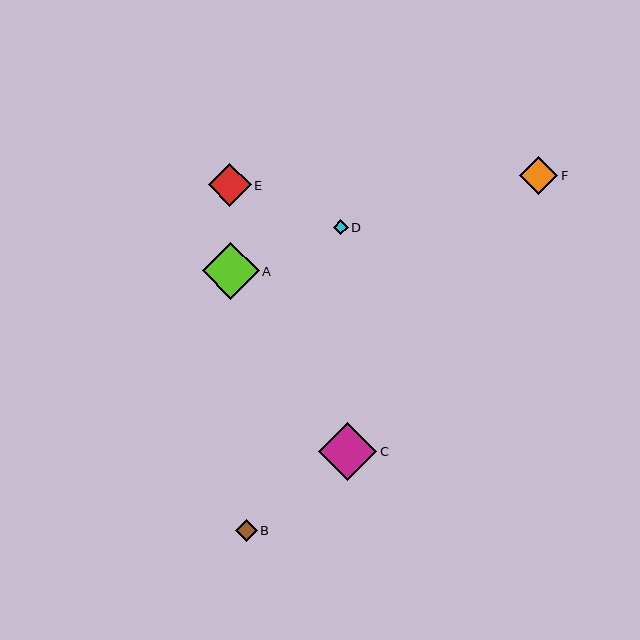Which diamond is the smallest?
Diamond D is the smallest with a size of approximately 15 pixels.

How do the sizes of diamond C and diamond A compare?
Diamond C and diamond A are approximately the same size.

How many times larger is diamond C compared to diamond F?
Diamond C is approximately 1.5 times the size of diamond F.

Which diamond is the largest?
Diamond C is the largest with a size of approximately 58 pixels.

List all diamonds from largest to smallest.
From largest to smallest: C, A, E, F, B, D.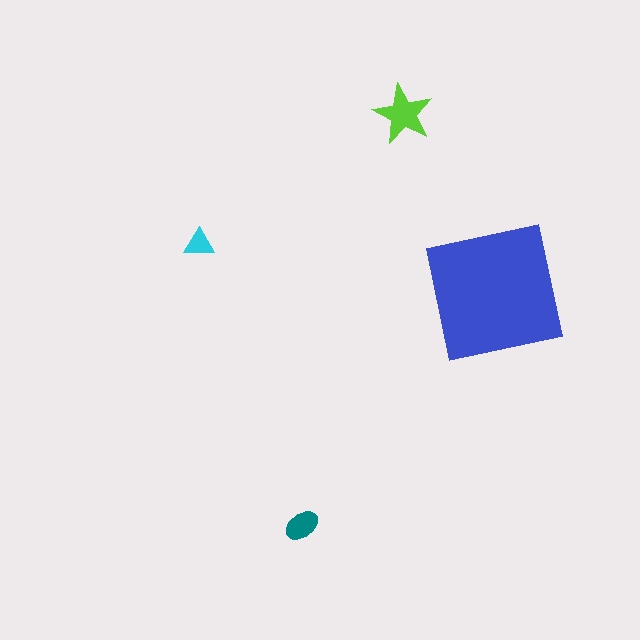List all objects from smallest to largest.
The cyan triangle, the teal ellipse, the lime star, the blue square.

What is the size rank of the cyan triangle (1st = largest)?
4th.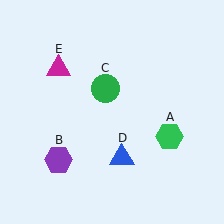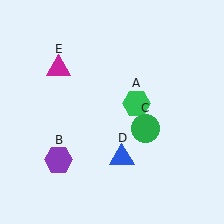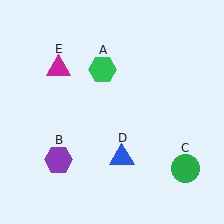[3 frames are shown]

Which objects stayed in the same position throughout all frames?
Purple hexagon (object B) and blue triangle (object D) and magenta triangle (object E) remained stationary.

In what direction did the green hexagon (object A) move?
The green hexagon (object A) moved up and to the left.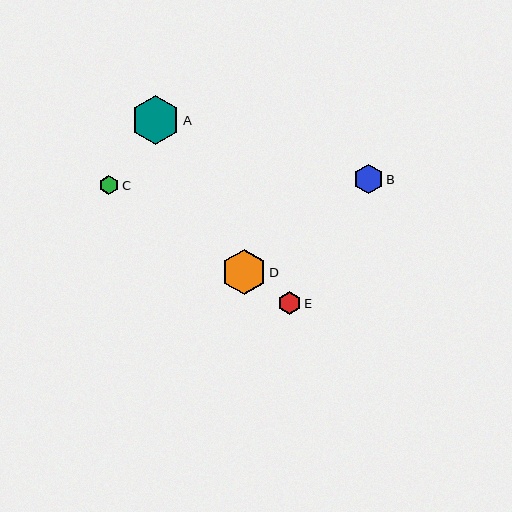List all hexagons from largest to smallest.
From largest to smallest: A, D, B, E, C.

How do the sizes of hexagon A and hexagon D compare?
Hexagon A and hexagon D are approximately the same size.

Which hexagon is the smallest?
Hexagon C is the smallest with a size of approximately 20 pixels.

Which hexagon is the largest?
Hexagon A is the largest with a size of approximately 49 pixels.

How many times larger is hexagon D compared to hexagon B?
Hexagon D is approximately 1.5 times the size of hexagon B.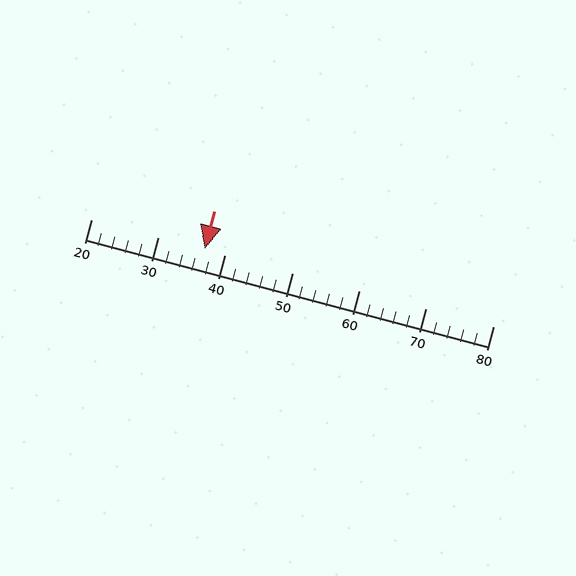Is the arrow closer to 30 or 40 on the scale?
The arrow is closer to 40.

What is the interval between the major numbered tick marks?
The major tick marks are spaced 10 units apart.